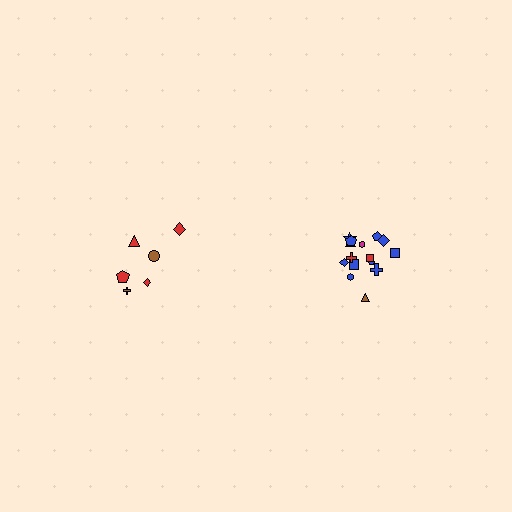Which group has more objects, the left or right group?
The right group.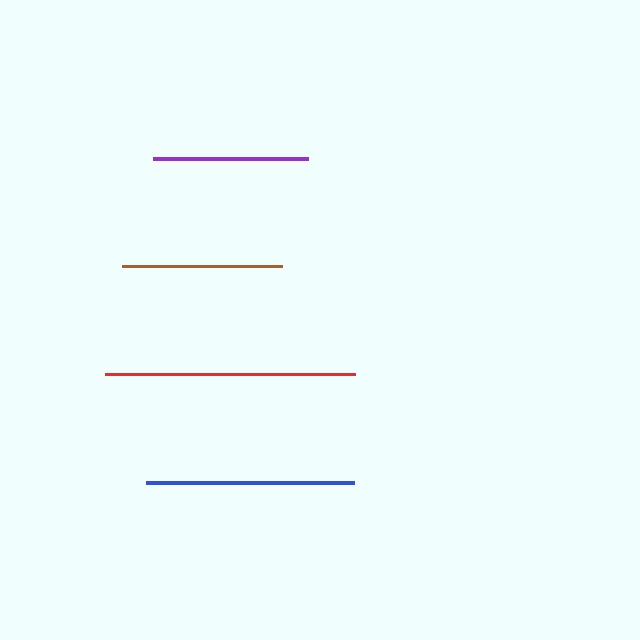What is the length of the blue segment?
The blue segment is approximately 208 pixels long.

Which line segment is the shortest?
The purple line is the shortest at approximately 154 pixels.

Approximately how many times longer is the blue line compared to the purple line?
The blue line is approximately 1.3 times the length of the purple line.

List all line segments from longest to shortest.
From longest to shortest: red, blue, brown, purple.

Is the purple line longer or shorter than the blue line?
The blue line is longer than the purple line.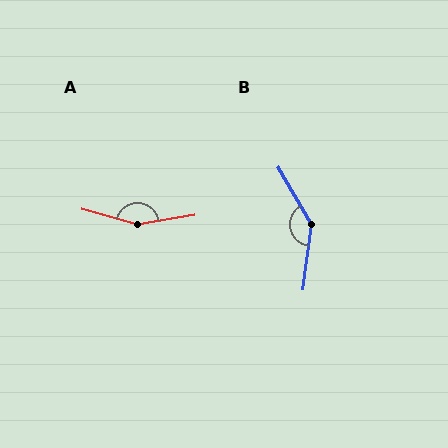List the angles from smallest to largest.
B (143°), A (156°).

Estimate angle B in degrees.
Approximately 143 degrees.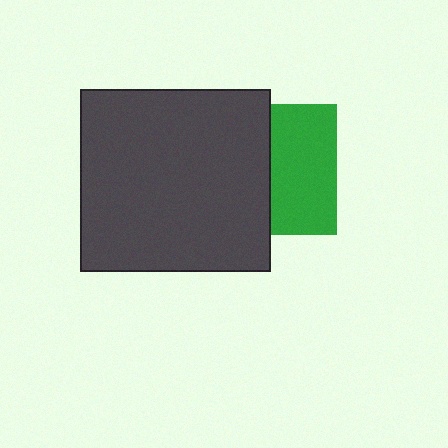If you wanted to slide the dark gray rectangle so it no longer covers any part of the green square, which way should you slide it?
Slide it left — that is the most direct way to separate the two shapes.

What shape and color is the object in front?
The object in front is a dark gray rectangle.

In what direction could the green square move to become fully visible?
The green square could move right. That would shift it out from behind the dark gray rectangle entirely.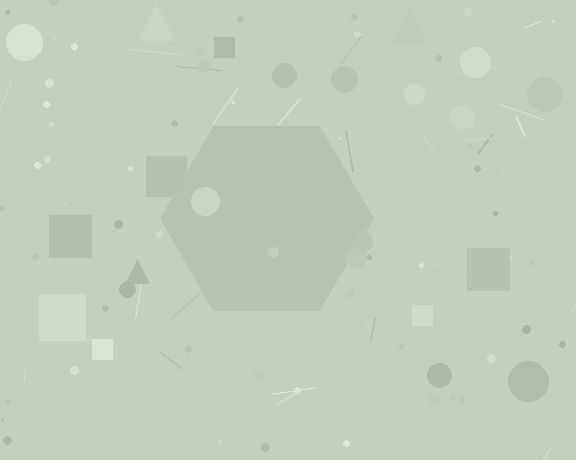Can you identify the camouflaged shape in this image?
The camouflaged shape is a hexagon.